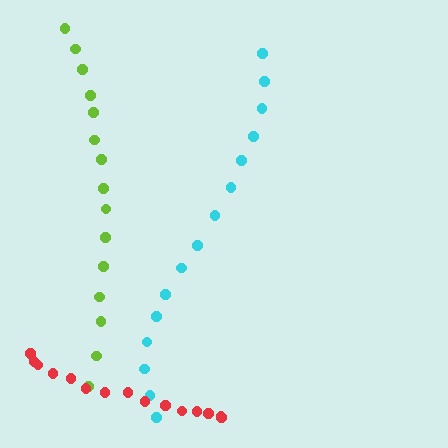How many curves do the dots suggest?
There are 3 distinct paths.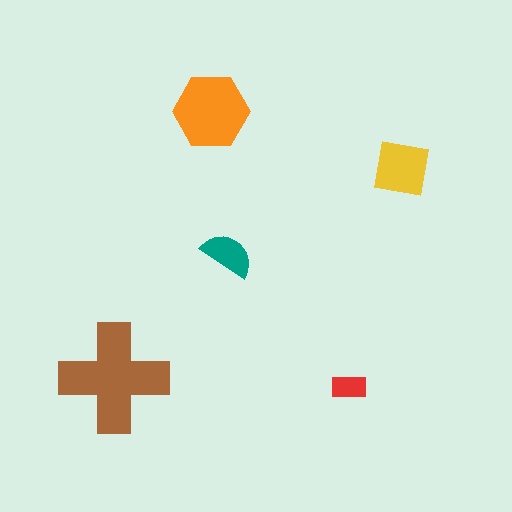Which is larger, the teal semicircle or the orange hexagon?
The orange hexagon.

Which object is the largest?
The brown cross.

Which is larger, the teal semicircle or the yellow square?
The yellow square.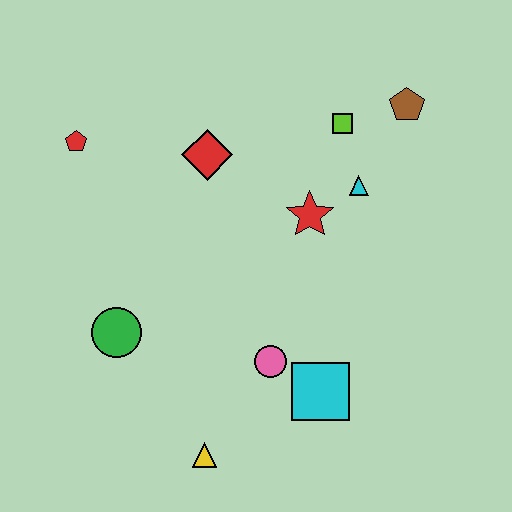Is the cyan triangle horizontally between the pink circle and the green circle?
No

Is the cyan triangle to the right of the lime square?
Yes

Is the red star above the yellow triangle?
Yes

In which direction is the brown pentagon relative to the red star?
The brown pentagon is above the red star.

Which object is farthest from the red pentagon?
The cyan square is farthest from the red pentagon.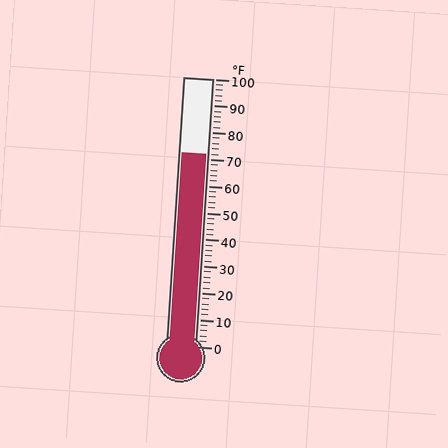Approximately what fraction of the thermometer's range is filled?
The thermometer is filled to approximately 70% of its range.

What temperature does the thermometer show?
The thermometer shows approximately 72°F.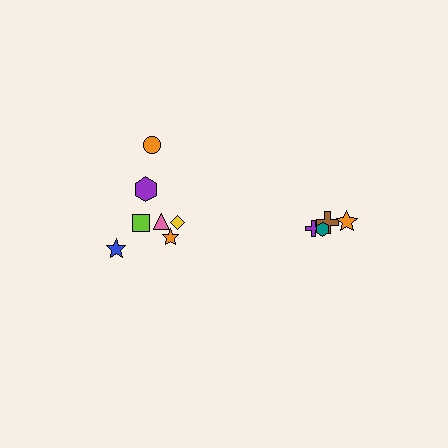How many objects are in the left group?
There are 7 objects.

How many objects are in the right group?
There are 4 objects.